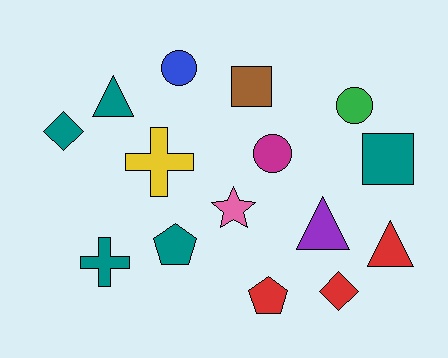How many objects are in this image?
There are 15 objects.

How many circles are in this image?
There are 3 circles.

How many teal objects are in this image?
There are 5 teal objects.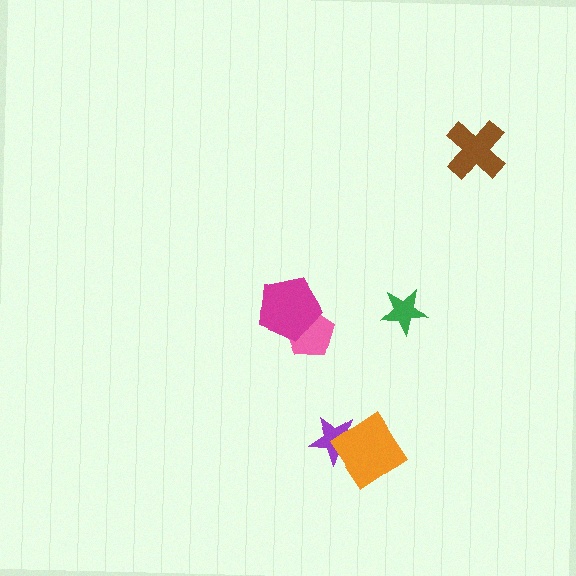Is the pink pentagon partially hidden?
Yes, it is partially covered by another shape.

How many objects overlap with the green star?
0 objects overlap with the green star.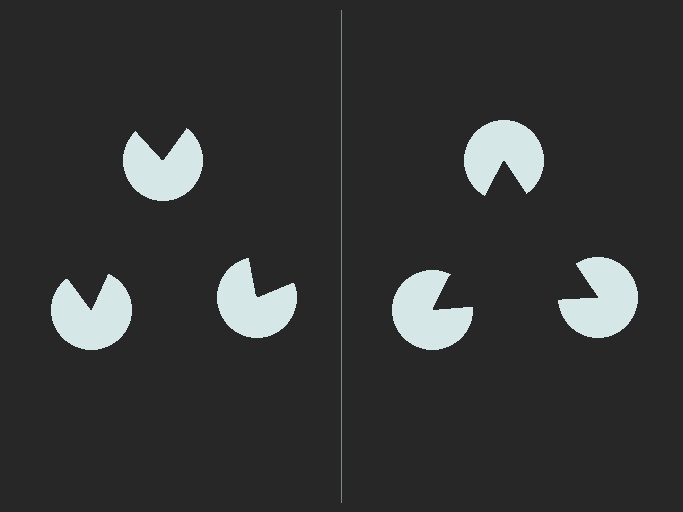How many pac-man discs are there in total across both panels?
6 — 3 on each side.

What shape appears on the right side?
An illusory triangle.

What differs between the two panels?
The pac-man discs are positioned identically on both sides; only the wedge orientations differ. On the right they align to a triangle; on the left they are misaligned.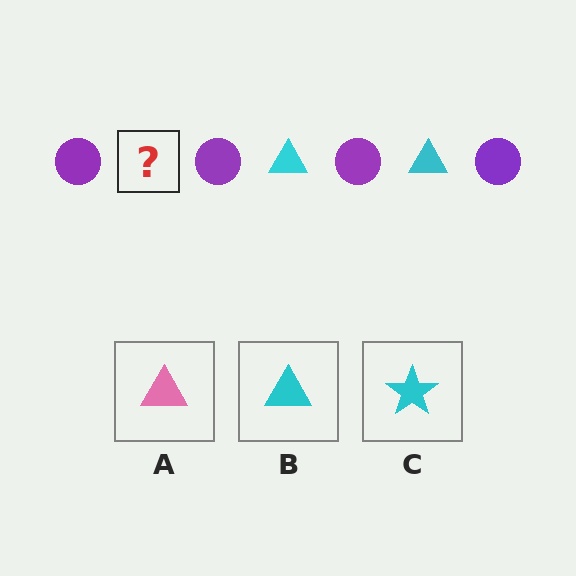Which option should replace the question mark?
Option B.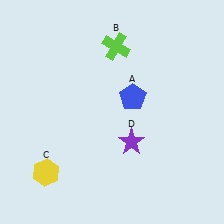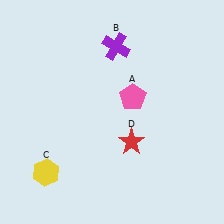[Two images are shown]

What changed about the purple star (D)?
In Image 1, D is purple. In Image 2, it changed to red.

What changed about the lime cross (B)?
In Image 1, B is lime. In Image 2, it changed to purple.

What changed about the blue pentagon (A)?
In Image 1, A is blue. In Image 2, it changed to pink.